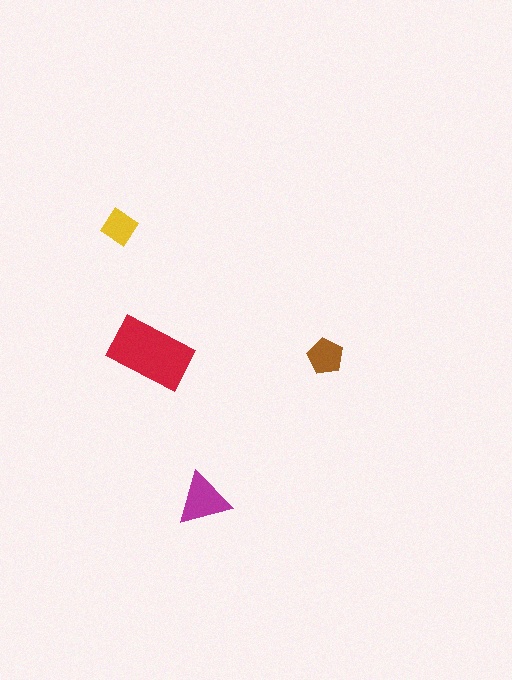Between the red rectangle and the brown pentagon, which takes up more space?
The red rectangle.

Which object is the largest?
The red rectangle.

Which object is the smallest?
The yellow diamond.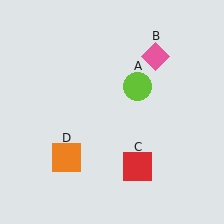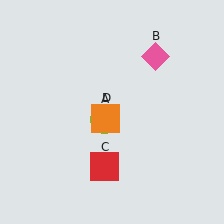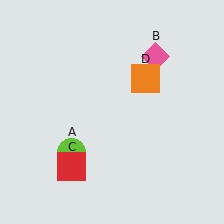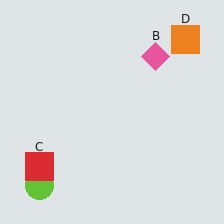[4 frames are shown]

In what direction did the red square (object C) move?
The red square (object C) moved left.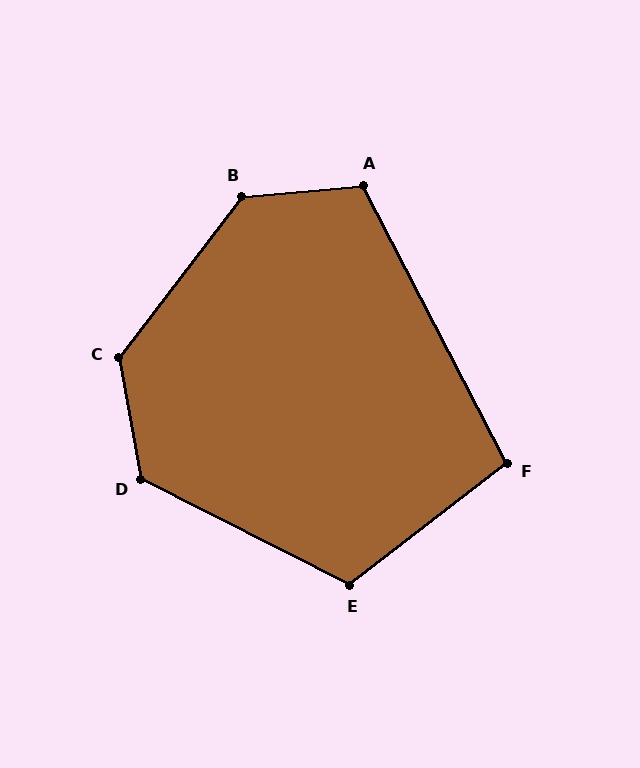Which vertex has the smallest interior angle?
F, at approximately 100 degrees.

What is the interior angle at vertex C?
Approximately 132 degrees (obtuse).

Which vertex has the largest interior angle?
B, at approximately 132 degrees.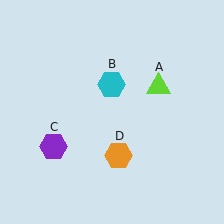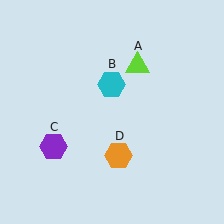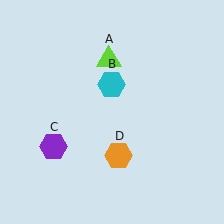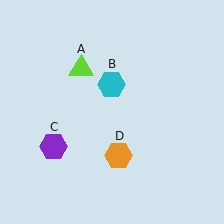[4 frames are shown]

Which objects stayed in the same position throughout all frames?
Cyan hexagon (object B) and purple hexagon (object C) and orange hexagon (object D) remained stationary.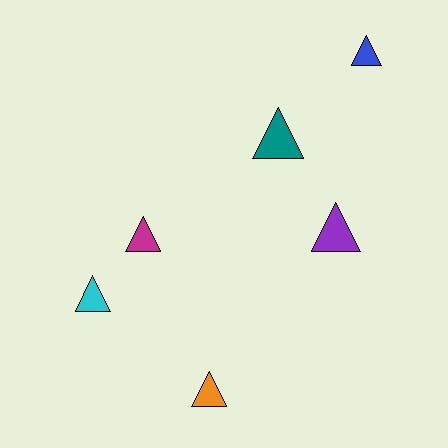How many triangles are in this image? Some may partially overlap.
There are 6 triangles.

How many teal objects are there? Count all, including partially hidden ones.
There is 1 teal object.